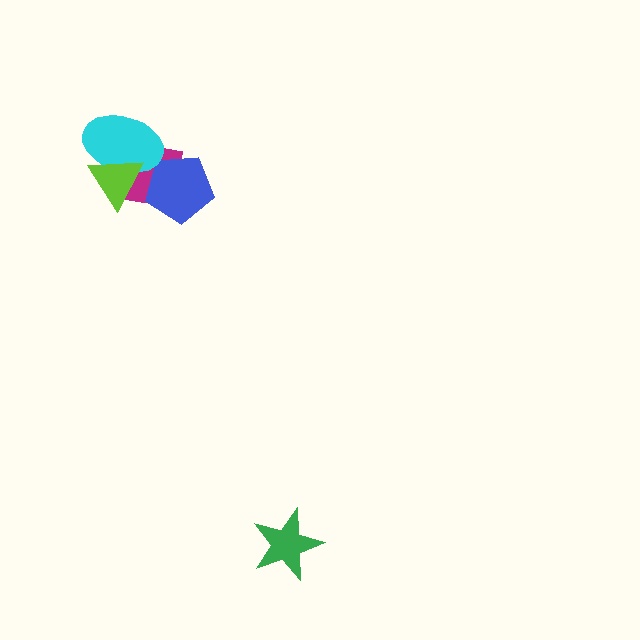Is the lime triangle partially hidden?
No, no other shape covers it.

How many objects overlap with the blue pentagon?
1 object overlaps with the blue pentagon.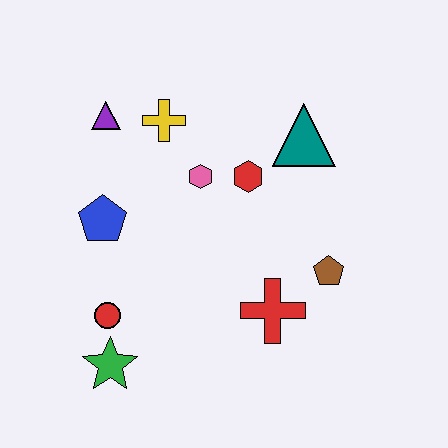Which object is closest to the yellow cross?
The purple triangle is closest to the yellow cross.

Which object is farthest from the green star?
The teal triangle is farthest from the green star.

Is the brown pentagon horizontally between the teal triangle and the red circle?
No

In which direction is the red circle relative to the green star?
The red circle is above the green star.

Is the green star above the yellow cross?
No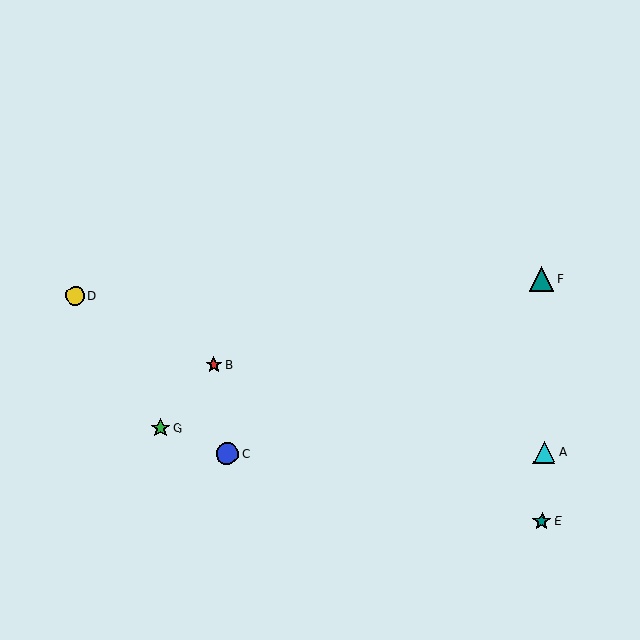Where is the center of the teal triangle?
The center of the teal triangle is at (541, 279).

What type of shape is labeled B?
Shape B is a red star.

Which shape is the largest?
The teal triangle (labeled F) is the largest.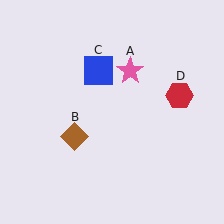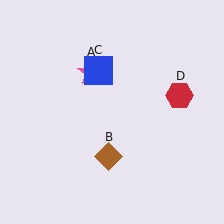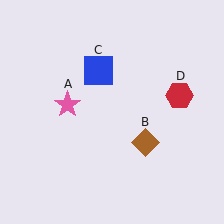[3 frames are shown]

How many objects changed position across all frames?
2 objects changed position: pink star (object A), brown diamond (object B).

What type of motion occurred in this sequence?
The pink star (object A), brown diamond (object B) rotated counterclockwise around the center of the scene.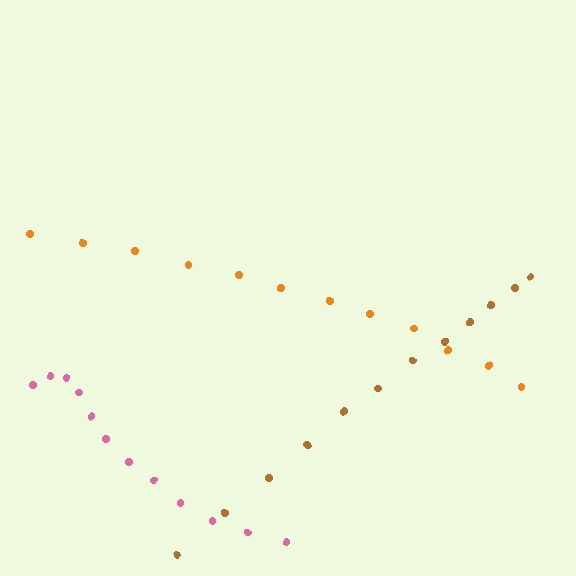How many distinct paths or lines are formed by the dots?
There are 3 distinct paths.